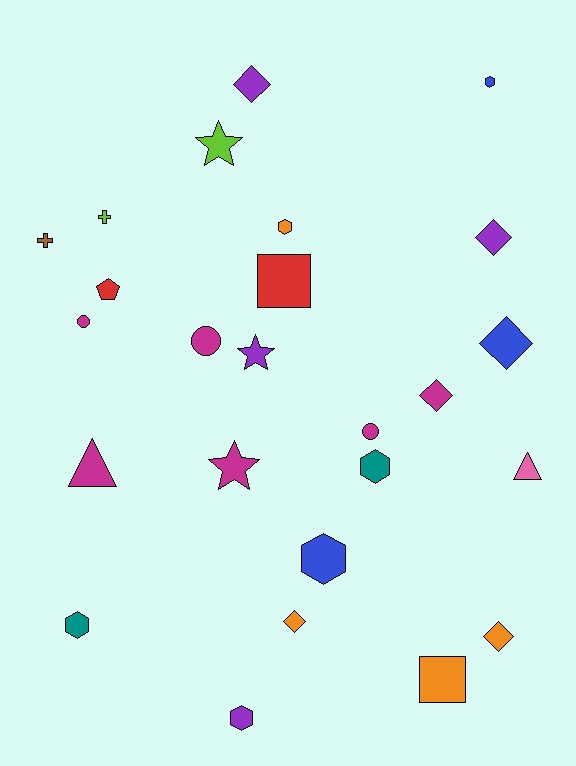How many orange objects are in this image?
There are 4 orange objects.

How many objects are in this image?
There are 25 objects.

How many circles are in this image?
There are 3 circles.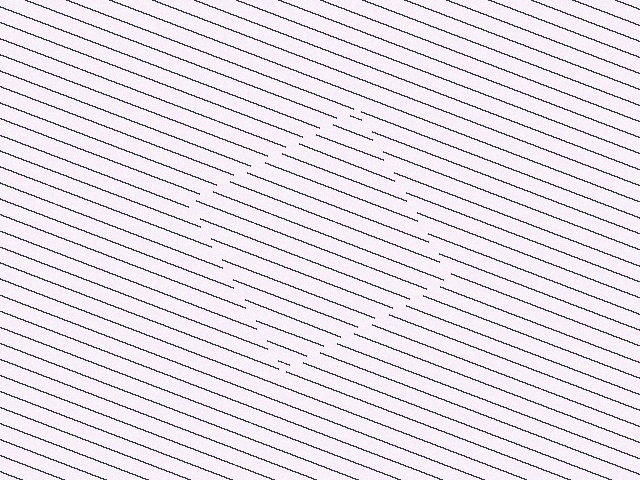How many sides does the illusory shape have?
4 sides — the line-ends trace a square.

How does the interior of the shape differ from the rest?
The interior of the shape contains the same grating, shifted by half a period — the contour is defined by the phase discontinuity where line-ends from the inner and outer gratings abut.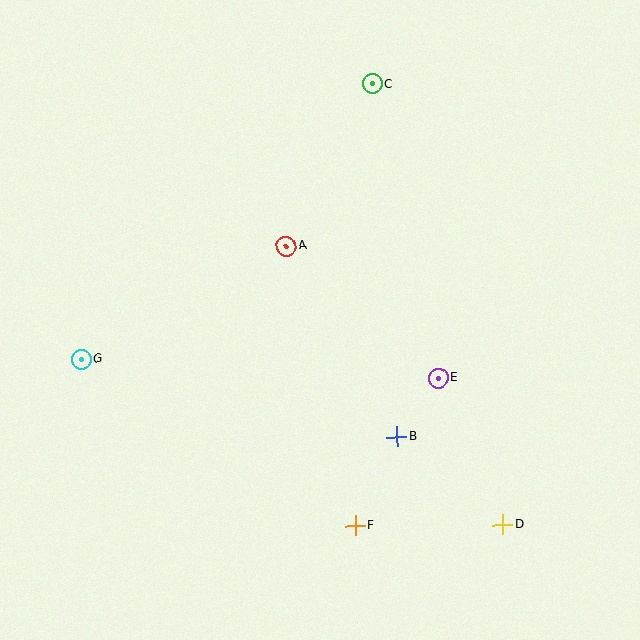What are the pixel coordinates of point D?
Point D is at (503, 525).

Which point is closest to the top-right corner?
Point C is closest to the top-right corner.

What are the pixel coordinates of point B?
Point B is at (397, 436).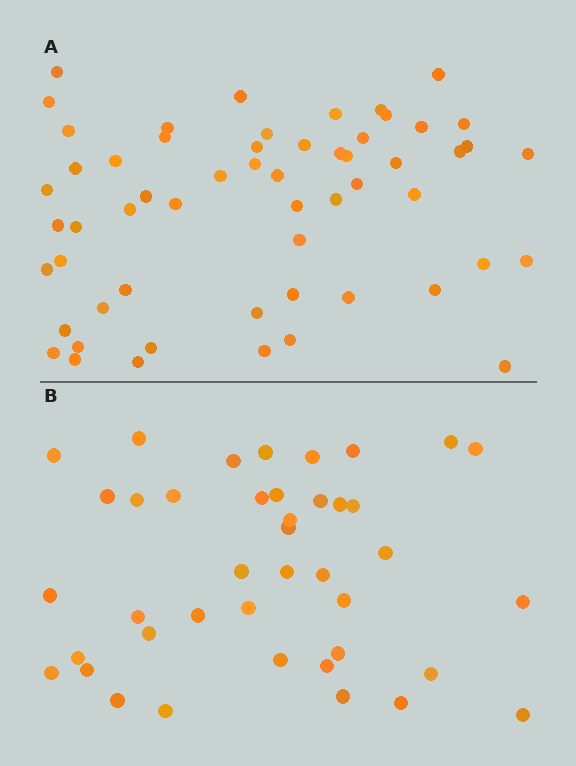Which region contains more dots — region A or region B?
Region A (the top region) has more dots.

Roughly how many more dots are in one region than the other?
Region A has approximately 15 more dots than region B.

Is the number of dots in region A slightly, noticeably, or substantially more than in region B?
Region A has noticeably more, but not dramatically so. The ratio is roughly 1.4 to 1.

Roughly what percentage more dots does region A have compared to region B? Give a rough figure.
About 40% more.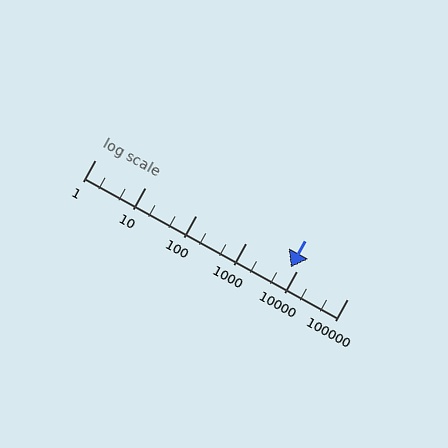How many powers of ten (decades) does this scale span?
The scale spans 5 decades, from 1 to 100000.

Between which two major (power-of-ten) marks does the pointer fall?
The pointer is between 1000 and 10000.